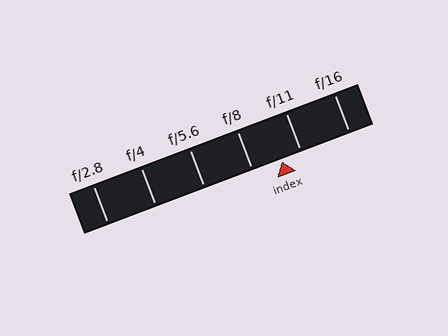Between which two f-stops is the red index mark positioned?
The index mark is between f/8 and f/11.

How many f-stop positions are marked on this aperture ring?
There are 6 f-stop positions marked.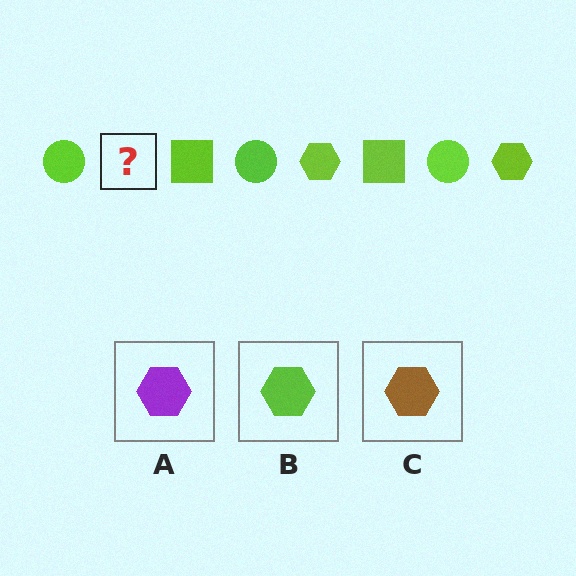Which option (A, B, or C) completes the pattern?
B.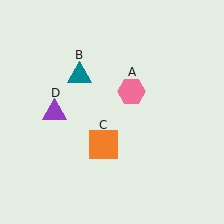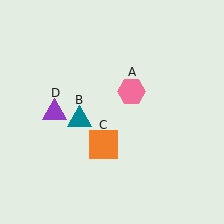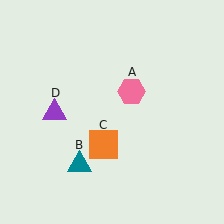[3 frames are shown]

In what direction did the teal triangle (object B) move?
The teal triangle (object B) moved down.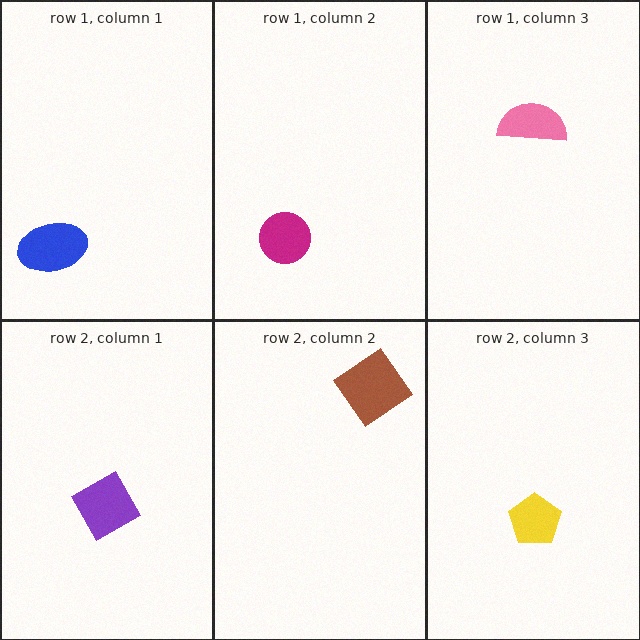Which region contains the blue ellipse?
The row 1, column 1 region.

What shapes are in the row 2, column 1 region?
The purple diamond.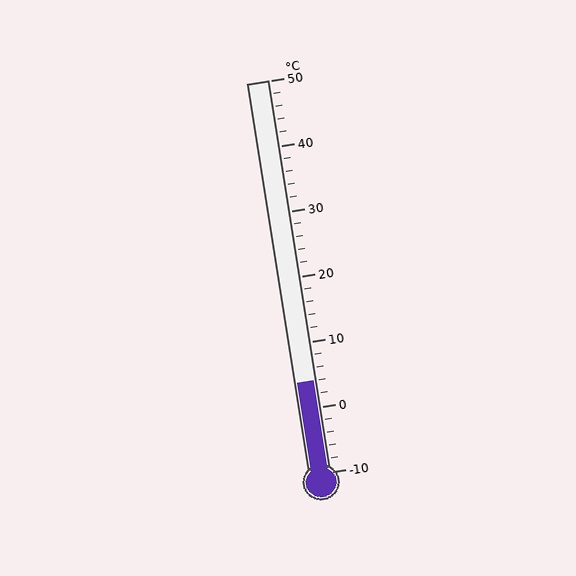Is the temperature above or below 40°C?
The temperature is below 40°C.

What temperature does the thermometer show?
The thermometer shows approximately 4°C.